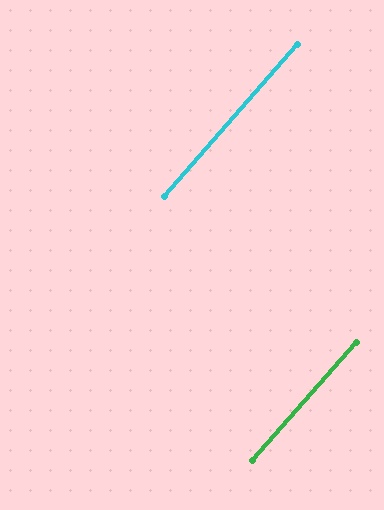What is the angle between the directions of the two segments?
Approximately 0 degrees.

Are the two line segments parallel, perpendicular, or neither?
Parallel — their directions differ by only 0.2°.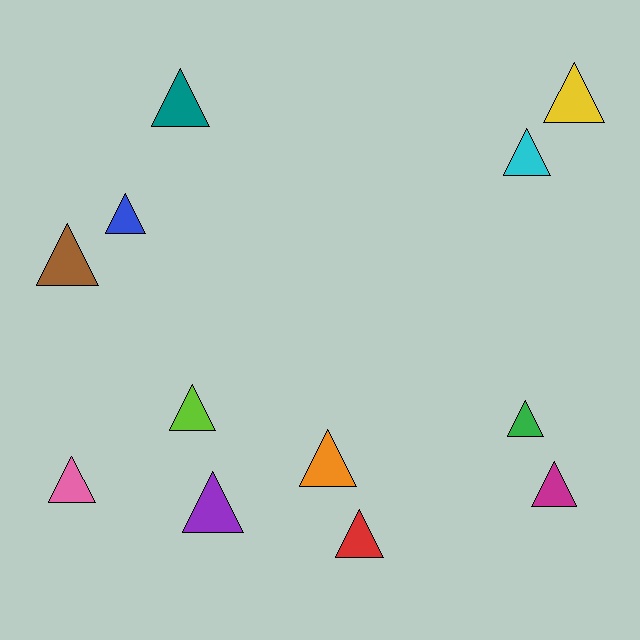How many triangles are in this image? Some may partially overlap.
There are 12 triangles.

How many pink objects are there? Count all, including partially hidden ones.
There is 1 pink object.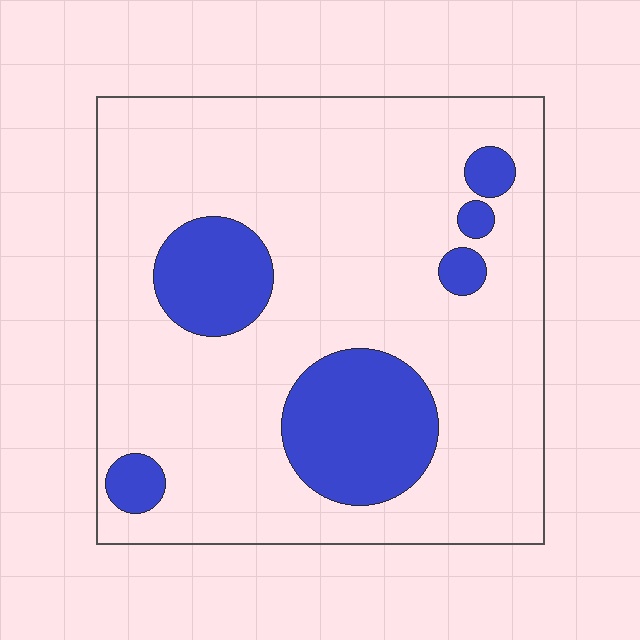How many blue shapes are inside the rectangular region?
6.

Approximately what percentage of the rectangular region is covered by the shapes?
Approximately 20%.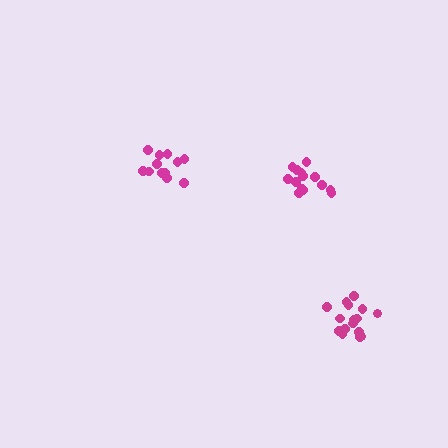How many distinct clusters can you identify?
There are 3 distinct clusters.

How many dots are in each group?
Group 1: 12 dots, Group 2: 16 dots, Group 3: 15 dots (43 total).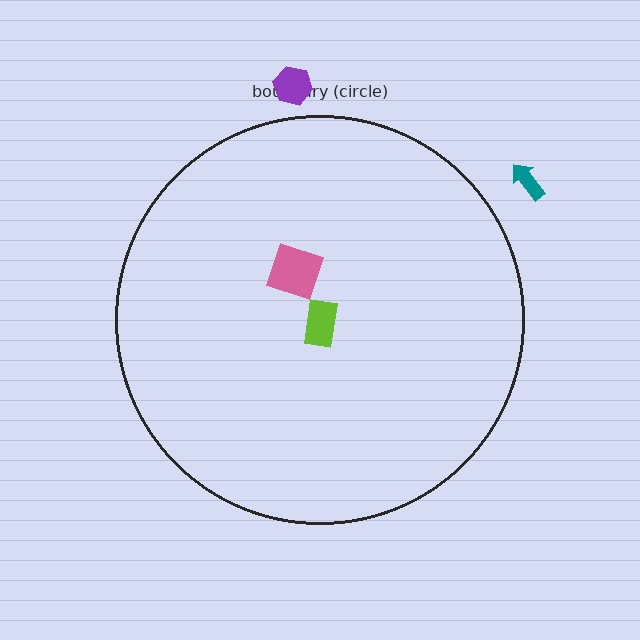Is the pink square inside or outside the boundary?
Inside.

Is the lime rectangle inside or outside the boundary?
Inside.